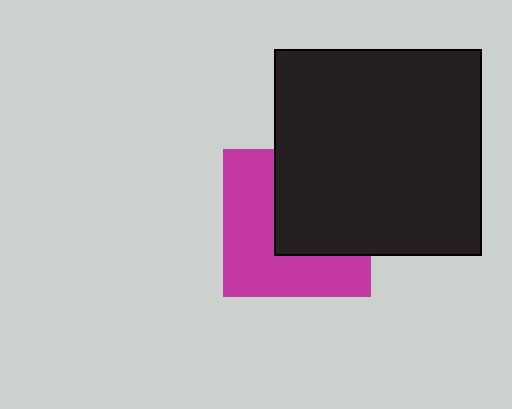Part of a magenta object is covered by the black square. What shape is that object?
It is a square.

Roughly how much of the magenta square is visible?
About half of it is visible (roughly 53%).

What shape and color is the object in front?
The object in front is a black square.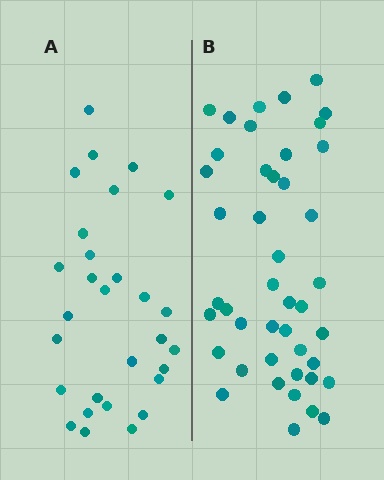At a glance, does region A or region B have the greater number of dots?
Region B (the right region) has more dots.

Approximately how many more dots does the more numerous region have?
Region B has approximately 15 more dots than region A.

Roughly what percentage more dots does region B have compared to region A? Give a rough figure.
About 50% more.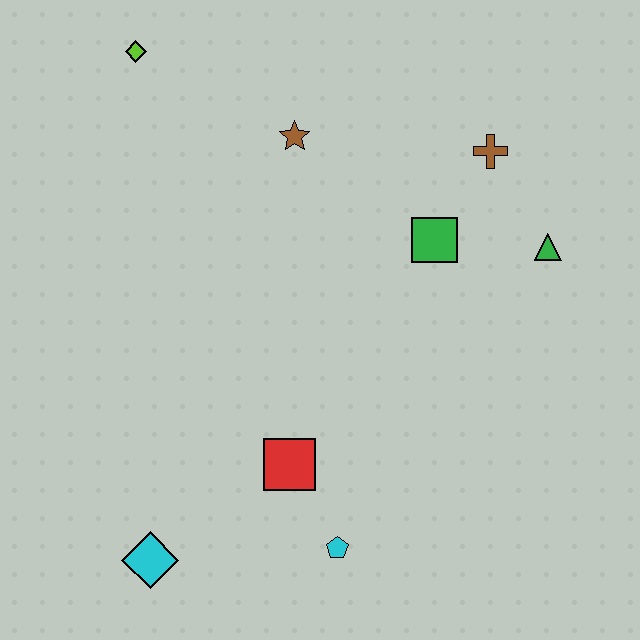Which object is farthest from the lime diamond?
The cyan pentagon is farthest from the lime diamond.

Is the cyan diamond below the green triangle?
Yes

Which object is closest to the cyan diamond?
The red square is closest to the cyan diamond.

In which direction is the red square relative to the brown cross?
The red square is below the brown cross.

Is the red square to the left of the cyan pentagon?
Yes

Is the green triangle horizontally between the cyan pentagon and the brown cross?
No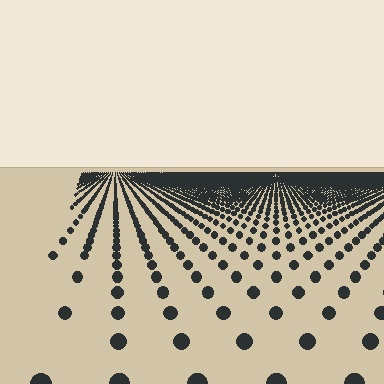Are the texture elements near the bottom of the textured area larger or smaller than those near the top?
Larger. Near the bottom, elements are closer to the viewer and appear at a bigger on-screen size.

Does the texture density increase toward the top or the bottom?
Density increases toward the top.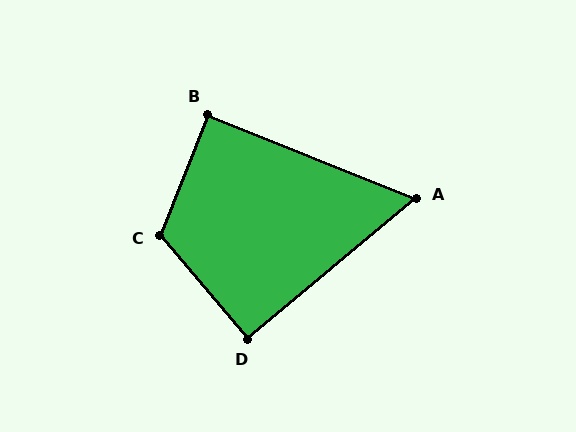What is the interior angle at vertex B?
Approximately 90 degrees (approximately right).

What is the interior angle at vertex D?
Approximately 90 degrees (approximately right).